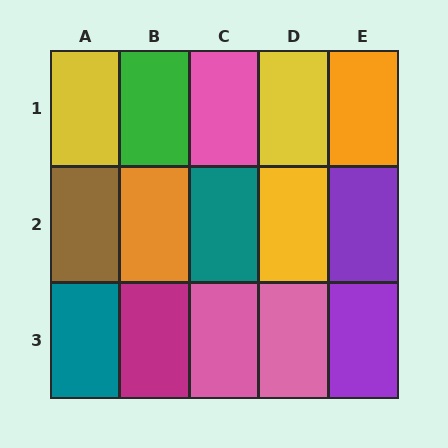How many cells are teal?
2 cells are teal.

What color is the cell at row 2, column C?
Teal.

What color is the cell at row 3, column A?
Teal.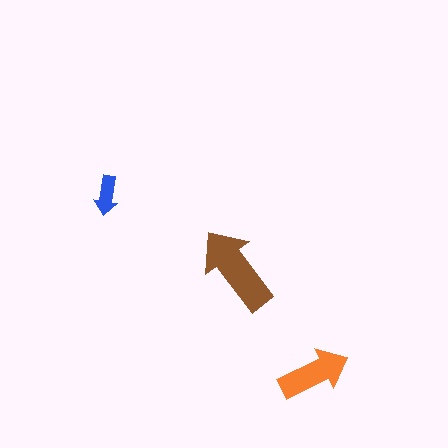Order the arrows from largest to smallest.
the brown one, the orange one, the blue one.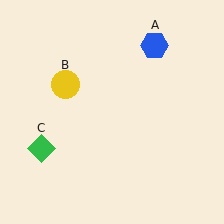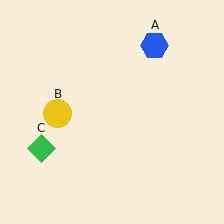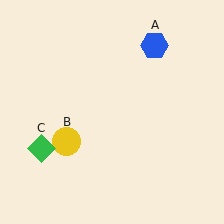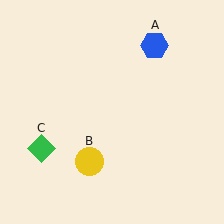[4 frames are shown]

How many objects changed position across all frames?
1 object changed position: yellow circle (object B).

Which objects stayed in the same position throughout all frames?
Blue hexagon (object A) and green diamond (object C) remained stationary.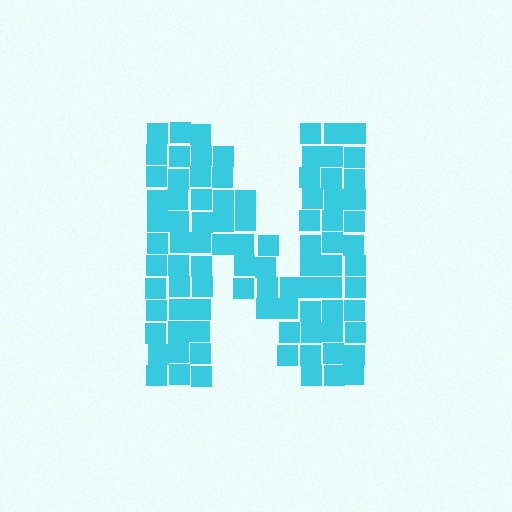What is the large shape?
The large shape is the letter N.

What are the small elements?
The small elements are squares.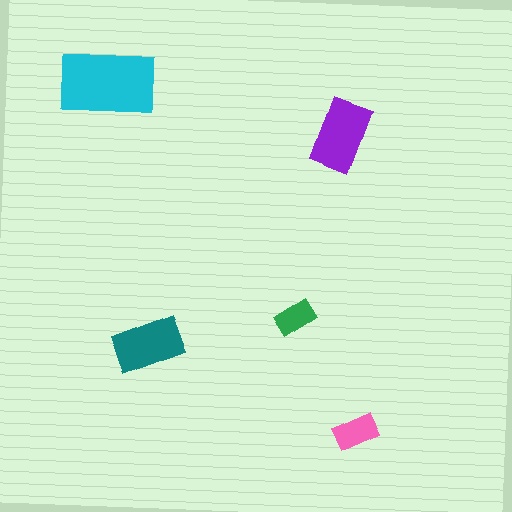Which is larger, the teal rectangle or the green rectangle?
The teal one.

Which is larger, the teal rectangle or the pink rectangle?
The teal one.